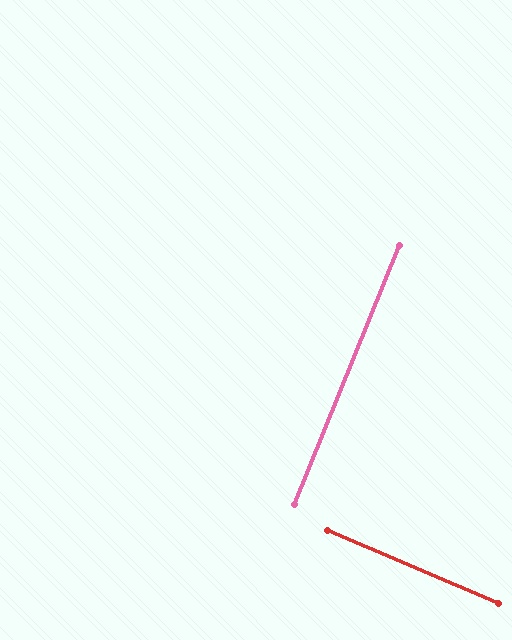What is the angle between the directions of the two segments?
Approximately 89 degrees.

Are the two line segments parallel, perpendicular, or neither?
Perpendicular — they meet at approximately 89°.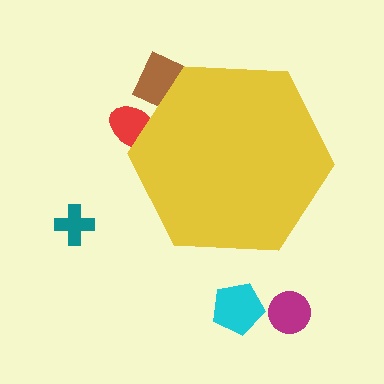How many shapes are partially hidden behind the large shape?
2 shapes are partially hidden.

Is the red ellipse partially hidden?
Yes, the red ellipse is partially hidden behind the yellow hexagon.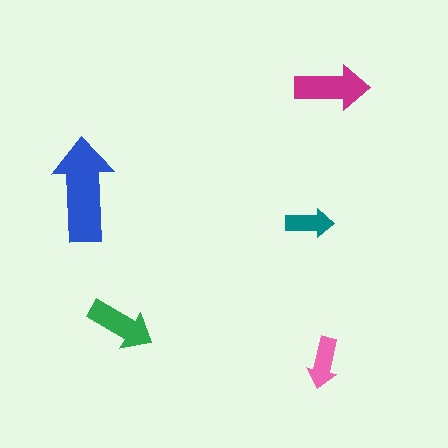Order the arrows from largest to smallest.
the blue one, the magenta one, the green one, the pink one, the teal one.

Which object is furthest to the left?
The blue arrow is leftmost.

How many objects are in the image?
There are 5 objects in the image.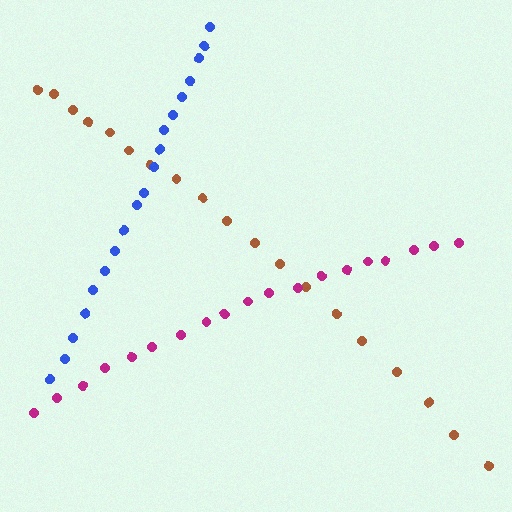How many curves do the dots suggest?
There are 3 distinct paths.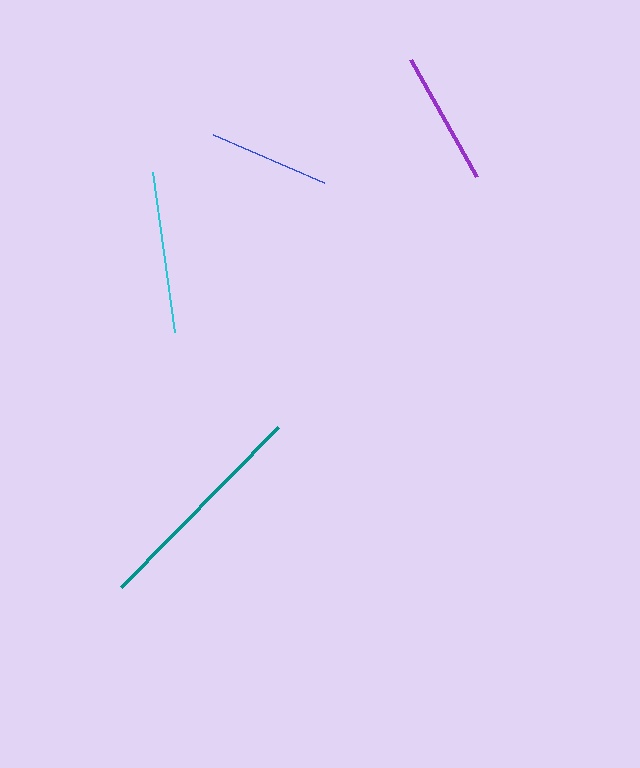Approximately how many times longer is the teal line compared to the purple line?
The teal line is approximately 1.7 times the length of the purple line.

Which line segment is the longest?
The teal line is the longest at approximately 224 pixels.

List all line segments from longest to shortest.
From longest to shortest: teal, cyan, purple, blue.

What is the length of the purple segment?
The purple segment is approximately 134 pixels long.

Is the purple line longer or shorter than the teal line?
The teal line is longer than the purple line.